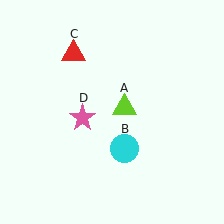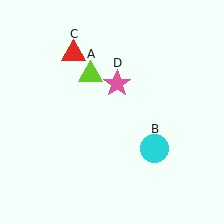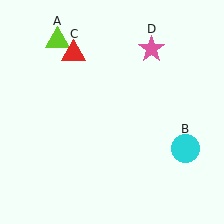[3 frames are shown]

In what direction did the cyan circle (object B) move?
The cyan circle (object B) moved right.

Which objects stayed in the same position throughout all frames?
Red triangle (object C) remained stationary.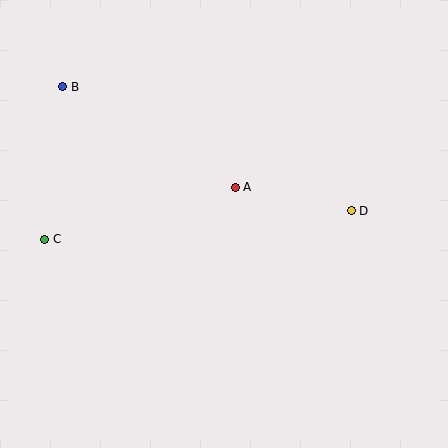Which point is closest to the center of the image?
Point A at (235, 187) is closest to the center.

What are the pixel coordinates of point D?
Point D is at (351, 211).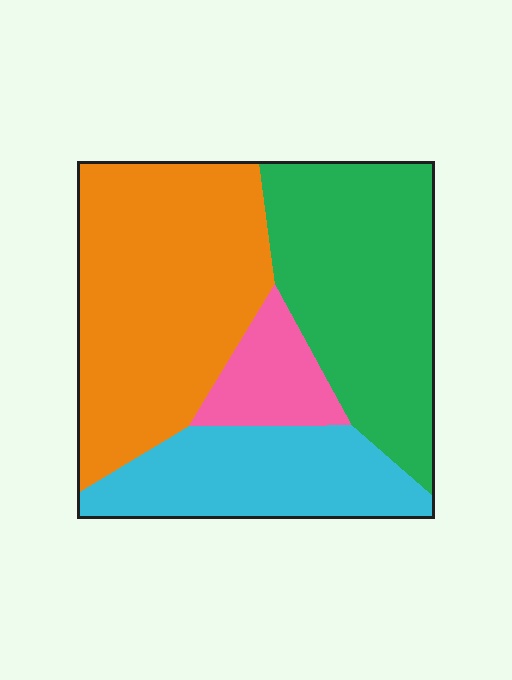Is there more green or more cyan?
Green.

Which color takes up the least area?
Pink, at roughly 10%.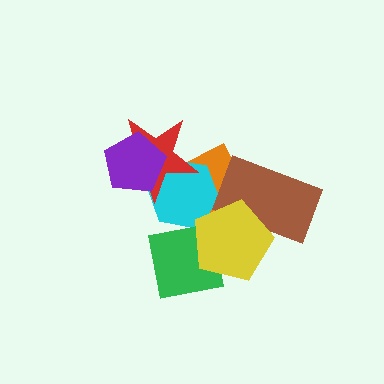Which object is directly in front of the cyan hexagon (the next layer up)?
The green square is directly in front of the cyan hexagon.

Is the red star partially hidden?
Yes, it is partially covered by another shape.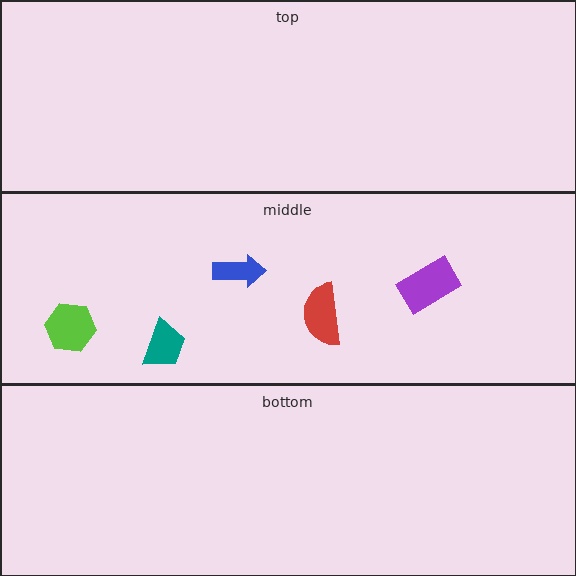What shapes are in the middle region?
The lime hexagon, the teal trapezoid, the purple rectangle, the blue arrow, the red semicircle.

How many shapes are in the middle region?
5.